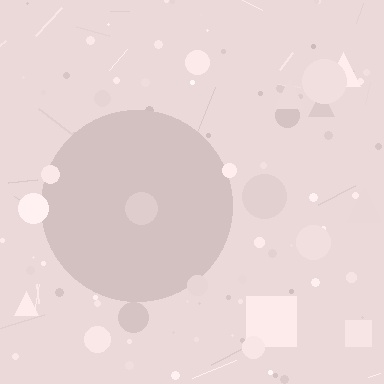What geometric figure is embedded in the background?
A circle is embedded in the background.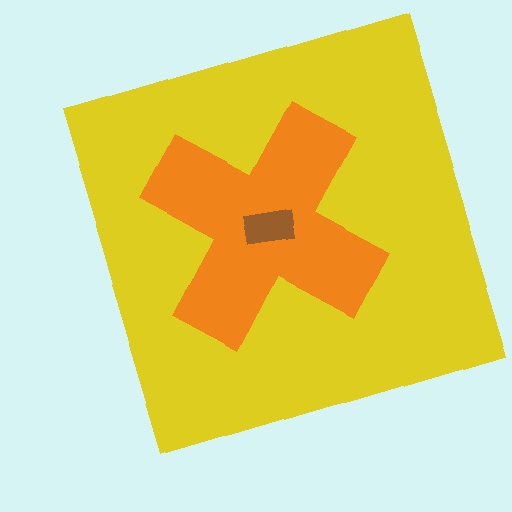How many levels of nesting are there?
3.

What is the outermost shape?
The yellow square.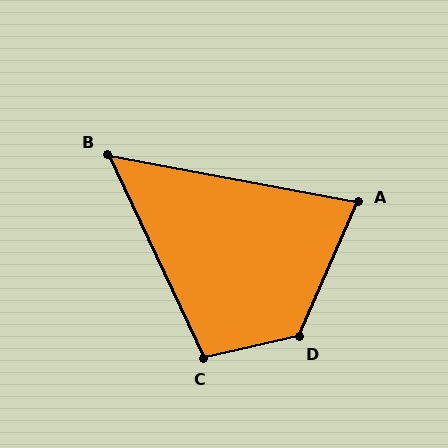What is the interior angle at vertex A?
Approximately 77 degrees (acute).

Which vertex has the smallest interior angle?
B, at approximately 54 degrees.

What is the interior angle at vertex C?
Approximately 103 degrees (obtuse).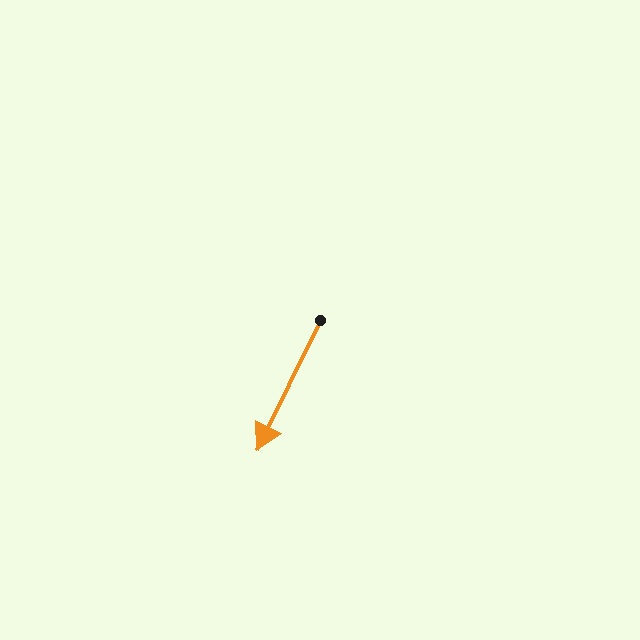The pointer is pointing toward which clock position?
Roughly 7 o'clock.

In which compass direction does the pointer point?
Southwest.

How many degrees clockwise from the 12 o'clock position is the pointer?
Approximately 206 degrees.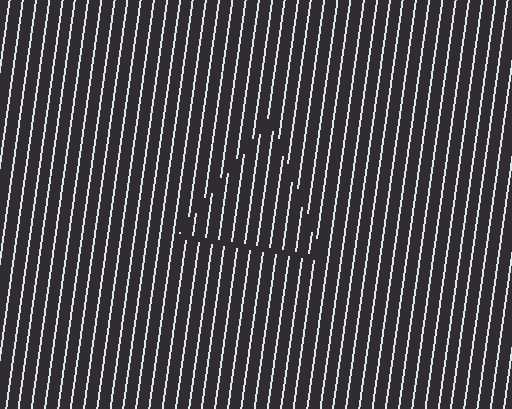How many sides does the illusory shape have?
3 sides — the line-ends trace a triangle.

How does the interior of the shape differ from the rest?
The interior of the shape contains the same grating, shifted by half a period — the contour is defined by the phase discontinuity where line-ends from the inner and outer gratings abut.